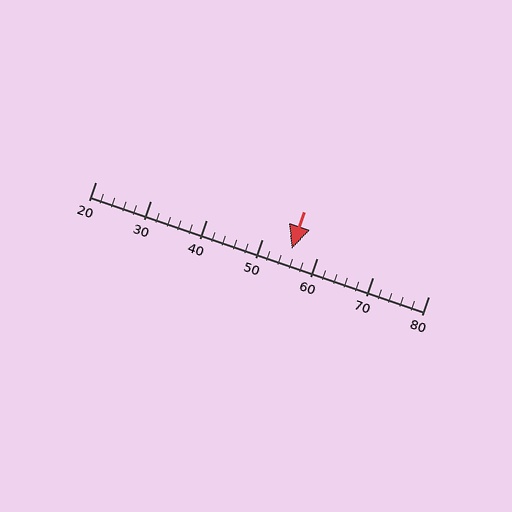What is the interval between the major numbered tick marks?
The major tick marks are spaced 10 units apart.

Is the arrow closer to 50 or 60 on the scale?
The arrow is closer to 60.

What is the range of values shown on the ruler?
The ruler shows values from 20 to 80.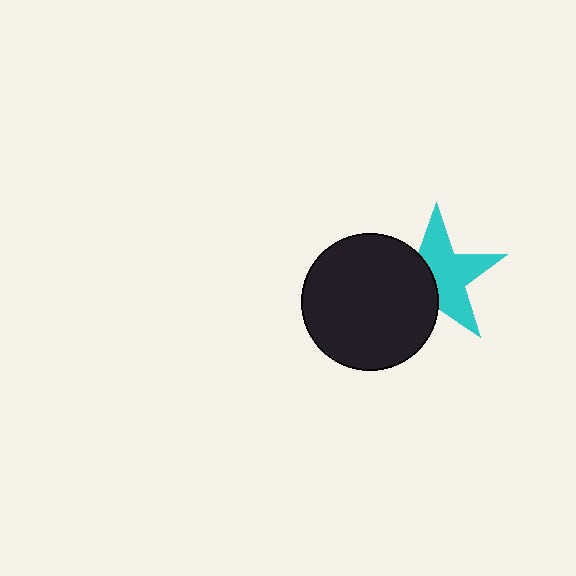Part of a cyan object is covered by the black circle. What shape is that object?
It is a star.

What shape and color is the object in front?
The object in front is a black circle.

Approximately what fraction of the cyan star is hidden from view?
Roughly 41% of the cyan star is hidden behind the black circle.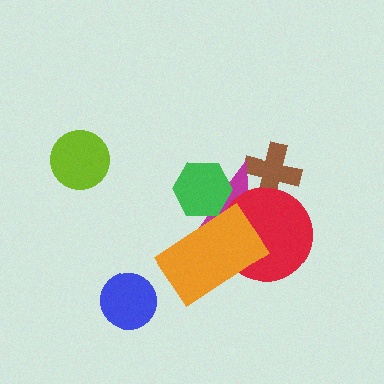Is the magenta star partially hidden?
Yes, it is partially covered by another shape.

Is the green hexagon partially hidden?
No, no other shape covers it.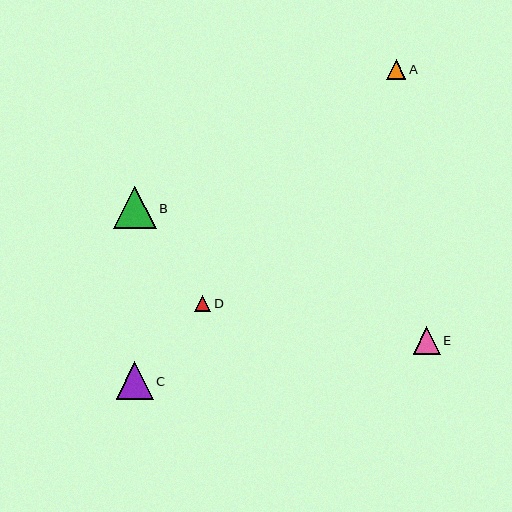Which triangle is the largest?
Triangle B is the largest with a size of approximately 43 pixels.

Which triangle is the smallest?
Triangle D is the smallest with a size of approximately 16 pixels.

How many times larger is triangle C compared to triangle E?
Triangle C is approximately 1.4 times the size of triangle E.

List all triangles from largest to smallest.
From largest to smallest: B, C, E, A, D.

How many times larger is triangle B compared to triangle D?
Triangle B is approximately 2.6 times the size of triangle D.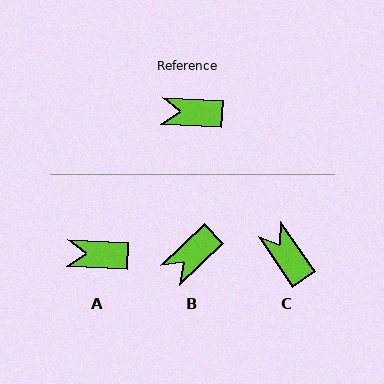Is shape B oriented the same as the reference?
No, it is off by about 47 degrees.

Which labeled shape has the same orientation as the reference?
A.